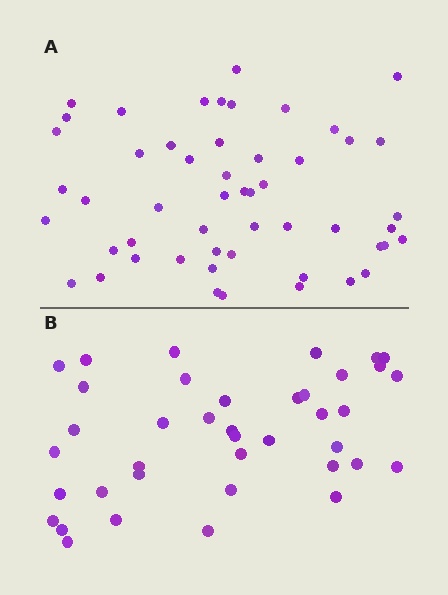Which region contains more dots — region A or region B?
Region A (the top region) has more dots.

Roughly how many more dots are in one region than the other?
Region A has approximately 15 more dots than region B.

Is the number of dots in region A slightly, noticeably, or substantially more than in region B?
Region A has noticeably more, but not dramatically so. The ratio is roughly 1.3 to 1.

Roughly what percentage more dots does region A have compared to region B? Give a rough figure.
About 35% more.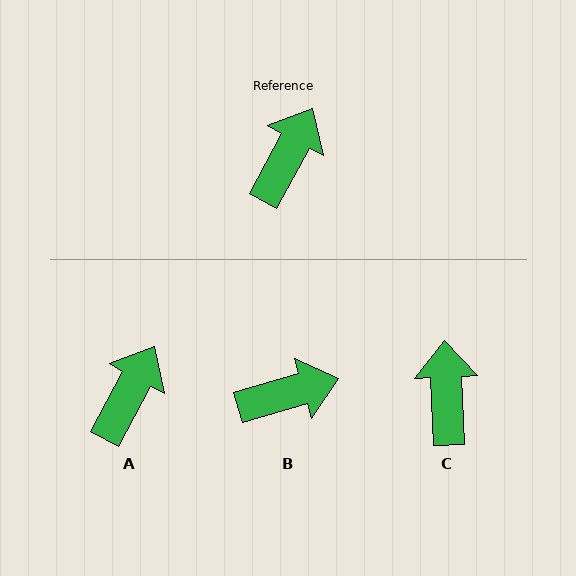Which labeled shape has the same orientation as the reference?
A.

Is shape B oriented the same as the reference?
No, it is off by about 45 degrees.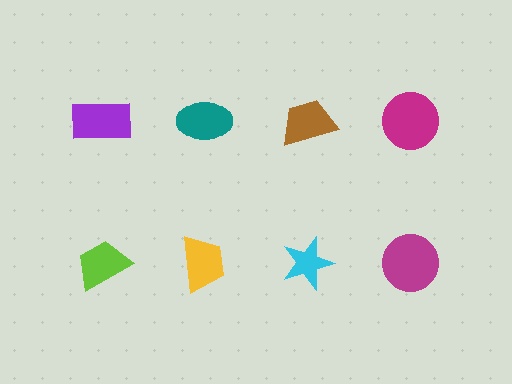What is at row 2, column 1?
A lime trapezoid.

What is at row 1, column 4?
A magenta circle.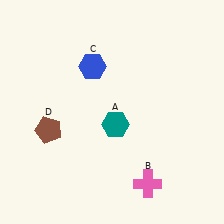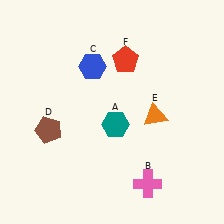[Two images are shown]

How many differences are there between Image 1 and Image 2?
There are 2 differences between the two images.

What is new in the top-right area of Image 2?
A red pentagon (F) was added in the top-right area of Image 2.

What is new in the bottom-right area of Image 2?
An orange triangle (E) was added in the bottom-right area of Image 2.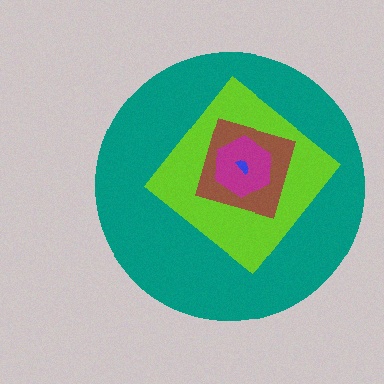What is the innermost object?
The blue semicircle.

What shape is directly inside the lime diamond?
The brown diamond.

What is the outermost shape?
The teal circle.